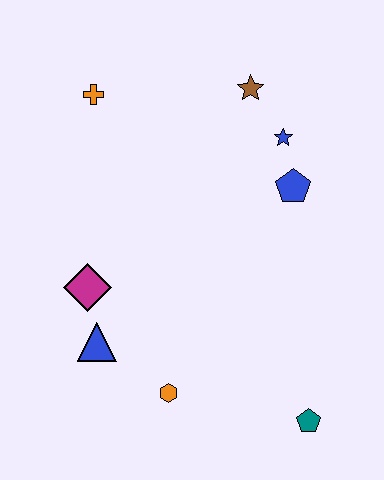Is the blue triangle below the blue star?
Yes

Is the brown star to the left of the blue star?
Yes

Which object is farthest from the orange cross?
The teal pentagon is farthest from the orange cross.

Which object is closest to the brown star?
The blue star is closest to the brown star.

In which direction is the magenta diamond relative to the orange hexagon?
The magenta diamond is above the orange hexagon.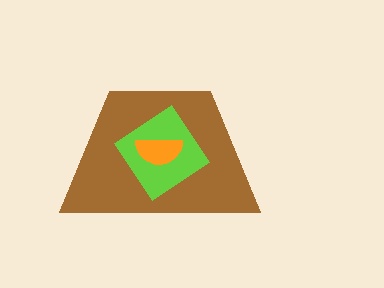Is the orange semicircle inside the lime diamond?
Yes.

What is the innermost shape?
The orange semicircle.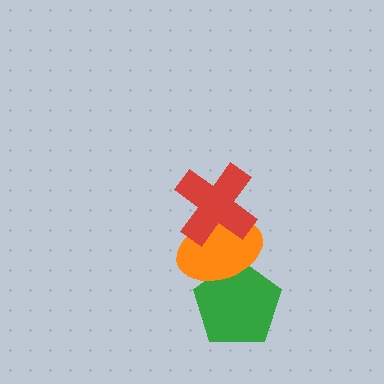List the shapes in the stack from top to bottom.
From top to bottom: the red cross, the orange ellipse, the green pentagon.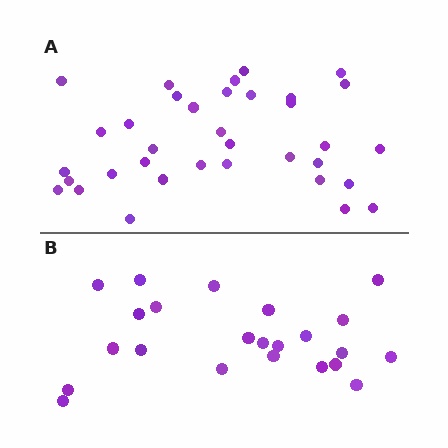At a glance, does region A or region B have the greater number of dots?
Region A (the top region) has more dots.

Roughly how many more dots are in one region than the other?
Region A has roughly 12 or so more dots than region B.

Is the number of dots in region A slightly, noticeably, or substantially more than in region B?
Region A has substantially more. The ratio is roughly 1.5 to 1.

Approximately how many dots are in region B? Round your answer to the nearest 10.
About 20 dots. (The exact count is 23, which rounds to 20.)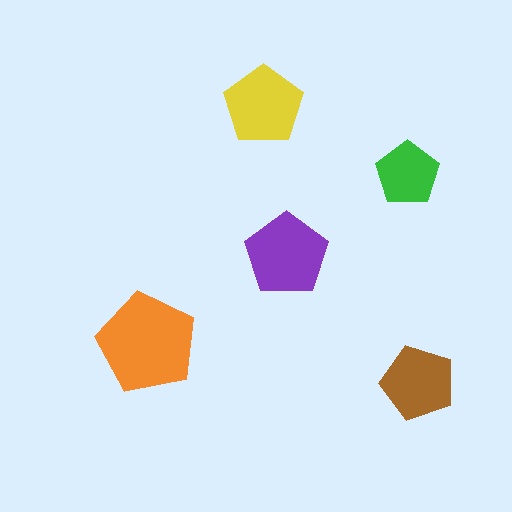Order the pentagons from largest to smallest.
the orange one, the purple one, the yellow one, the brown one, the green one.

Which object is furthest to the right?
The brown pentagon is rightmost.